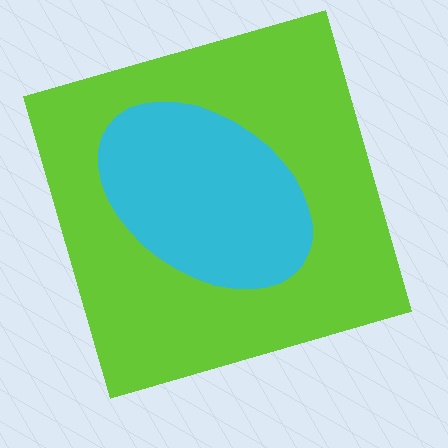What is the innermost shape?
The cyan ellipse.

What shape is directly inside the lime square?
The cyan ellipse.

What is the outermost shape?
The lime square.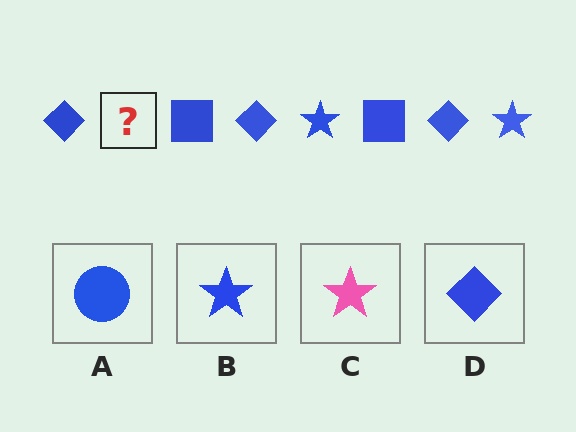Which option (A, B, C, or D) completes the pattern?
B.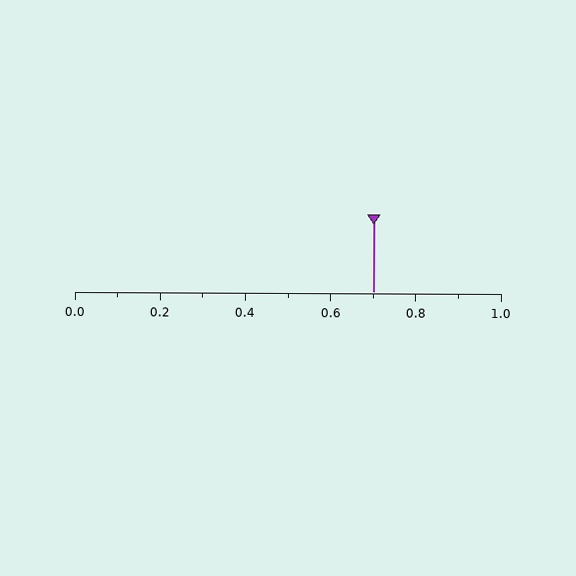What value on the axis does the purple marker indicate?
The marker indicates approximately 0.7.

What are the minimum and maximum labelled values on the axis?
The axis runs from 0.0 to 1.0.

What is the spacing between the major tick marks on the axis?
The major ticks are spaced 0.2 apart.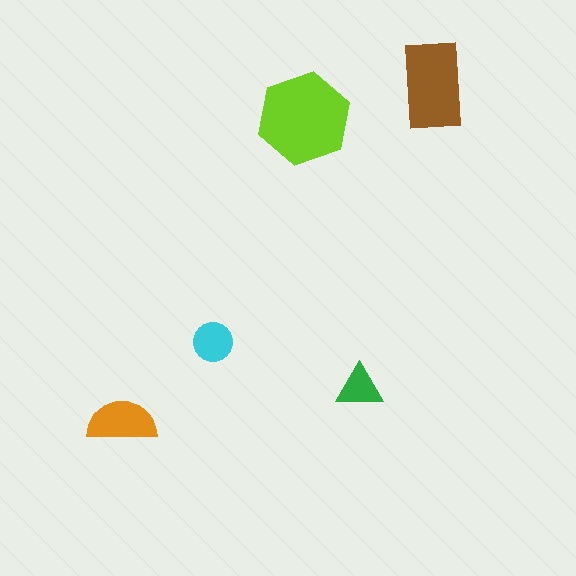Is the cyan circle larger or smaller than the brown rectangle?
Smaller.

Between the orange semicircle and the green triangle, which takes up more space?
The orange semicircle.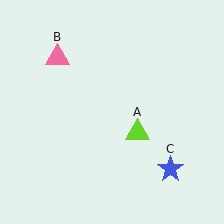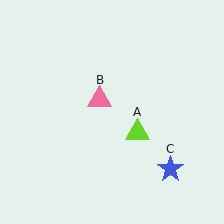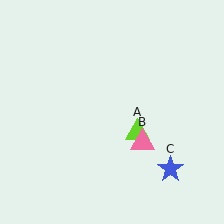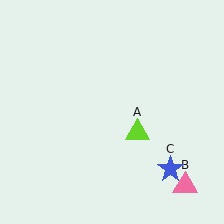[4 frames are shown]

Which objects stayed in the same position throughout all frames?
Lime triangle (object A) and blue star (object C) remained stationary.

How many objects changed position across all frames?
1 object changed position: pink triangle (object B).